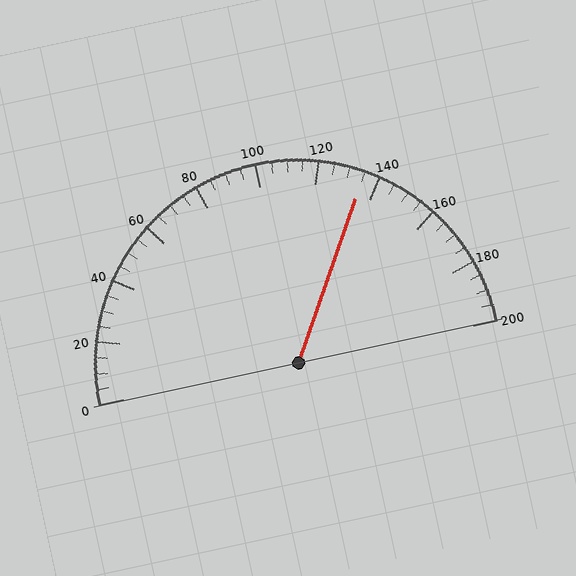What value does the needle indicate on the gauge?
The needle indicates approximately 135.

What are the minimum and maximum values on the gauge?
The gauge ranges from 0 to 200.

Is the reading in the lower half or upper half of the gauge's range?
The reading is in the upper half of the range (0 to 200).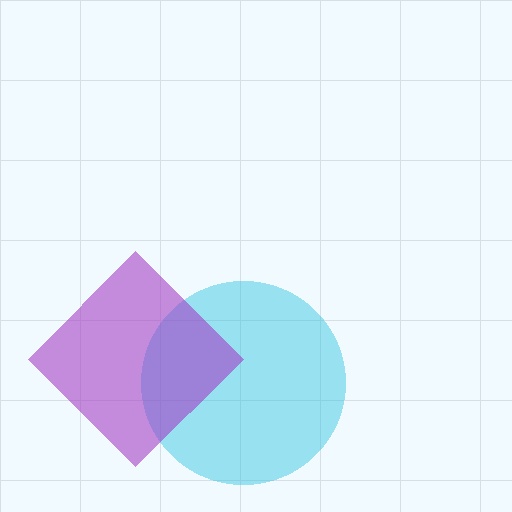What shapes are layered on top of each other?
The layered shapes are: a cyan circle, a purple diamond.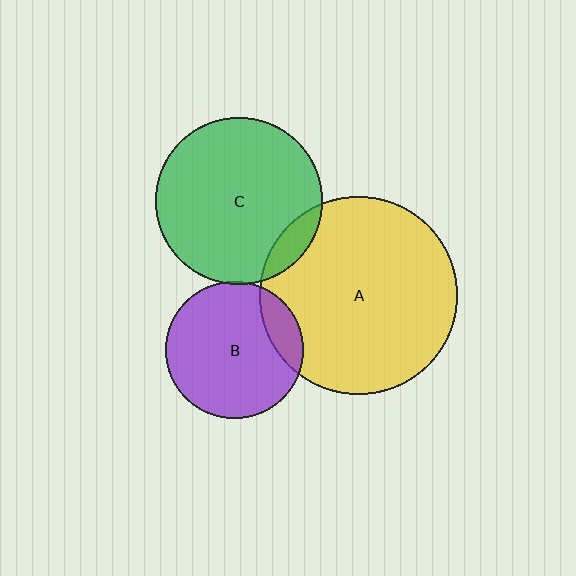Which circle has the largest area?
Circle A (yellow).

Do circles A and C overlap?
Yes.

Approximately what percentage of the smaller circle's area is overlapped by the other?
Approximately 10%.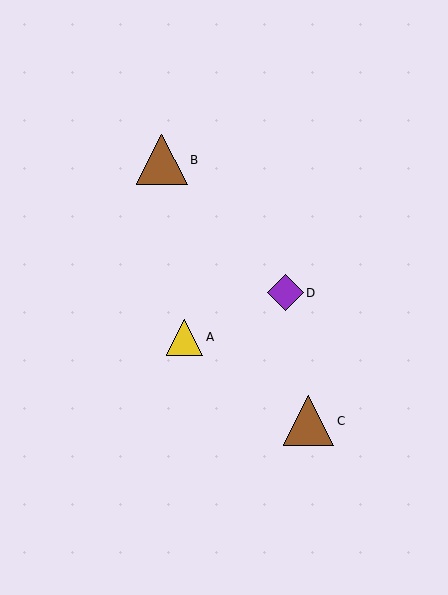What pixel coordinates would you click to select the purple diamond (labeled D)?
Click at (285, 293) to select the purple diamond D.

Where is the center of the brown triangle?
The center of the brown triangle is at (162, 160).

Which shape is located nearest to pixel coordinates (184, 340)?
The yellow triangle (labeled A) at (185, 337) is nearest to that location.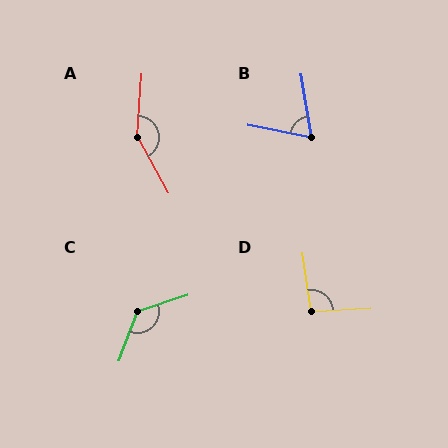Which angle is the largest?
A, at approximately 147 degrees.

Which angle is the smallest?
B, at approximately 69 degrees.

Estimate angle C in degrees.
Approximately 128 degrees.